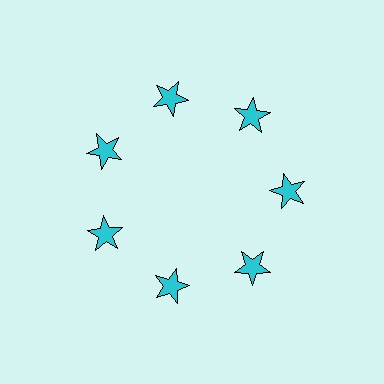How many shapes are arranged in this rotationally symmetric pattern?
There are 7 shapes, arranged in 7 groups of 1.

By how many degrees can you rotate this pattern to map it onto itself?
The pattern maps onto itself every 51 degrees of rotation.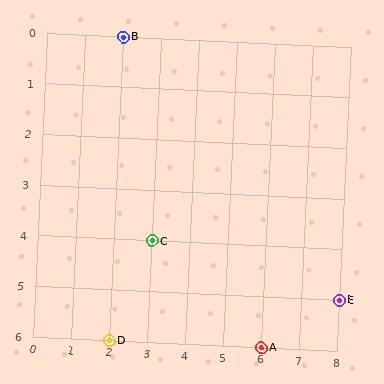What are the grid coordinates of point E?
Point E is at grid coordinates (8, 5).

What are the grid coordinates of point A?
Point A is at grid coordinates (6, 6).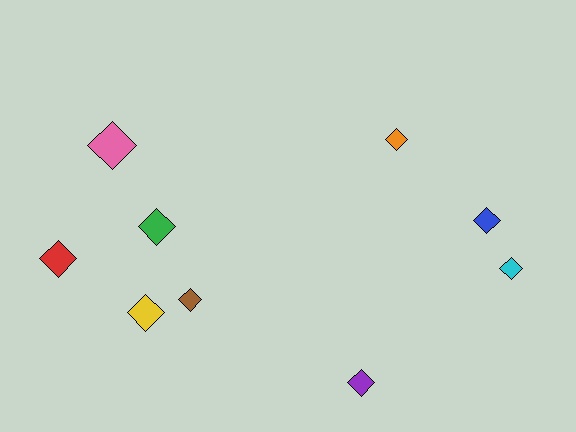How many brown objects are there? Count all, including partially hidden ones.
There is 1 brown object.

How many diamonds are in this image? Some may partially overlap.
There are 9 diamonds.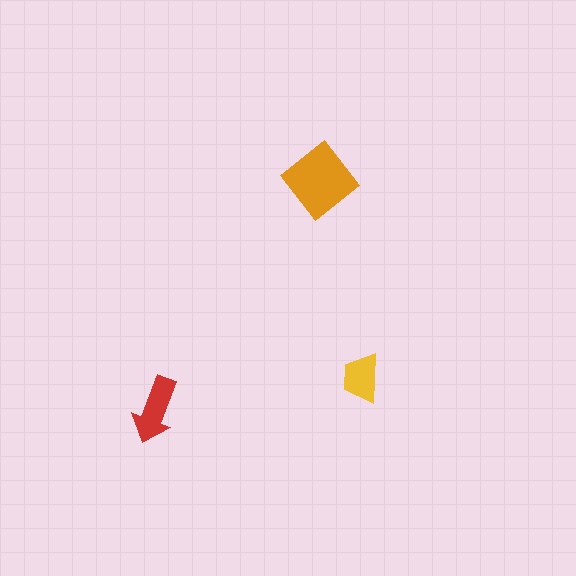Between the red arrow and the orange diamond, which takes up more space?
The orange diamond.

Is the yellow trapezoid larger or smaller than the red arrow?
Smaller.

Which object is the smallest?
The yellow trapezoid.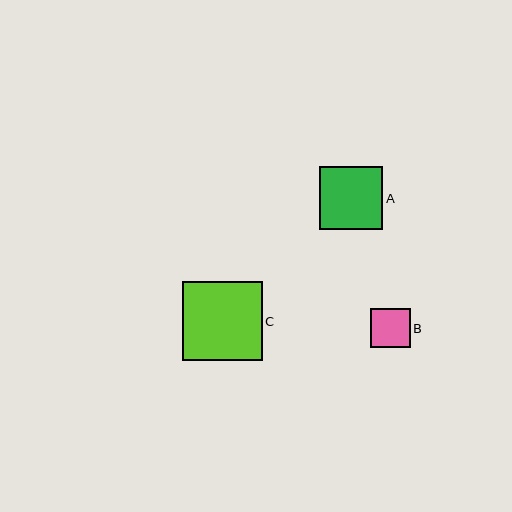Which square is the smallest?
Square B is the smallest with a size of approximately 39 pixels.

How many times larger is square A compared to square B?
Square A is approximately 1.6 times the size of square B.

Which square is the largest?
Square C is the largest with a size of approximately 80 pixels.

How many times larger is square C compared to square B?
Square C is approximately 2.0 times the size of square B.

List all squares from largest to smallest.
From largest to smallest: C, A, B.